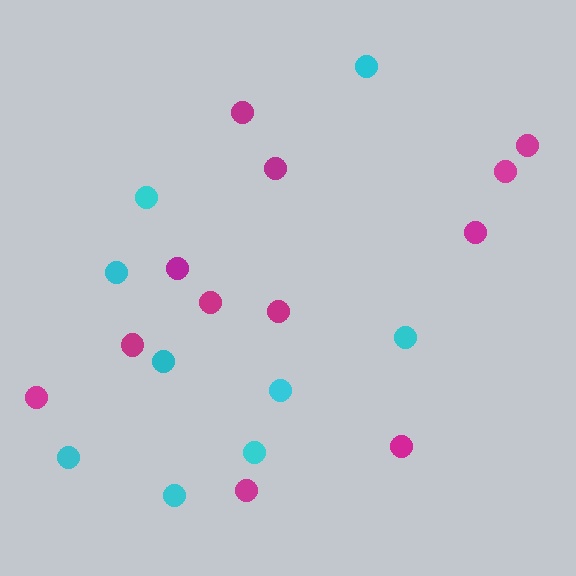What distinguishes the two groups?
There are 2 groups: one group of magenta circles (12) and one group of cyan circles (9).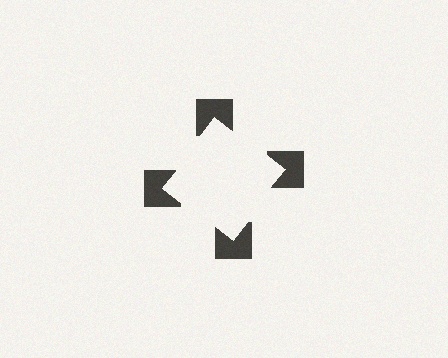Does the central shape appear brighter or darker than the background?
It typically appears slightly brighter than the background, even though no actual brightness change is drawn.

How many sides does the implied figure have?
4 sides.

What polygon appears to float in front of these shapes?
An illusory square — its edges are inferred from the aligned wedge cuts in the notched squares, not physically drawn.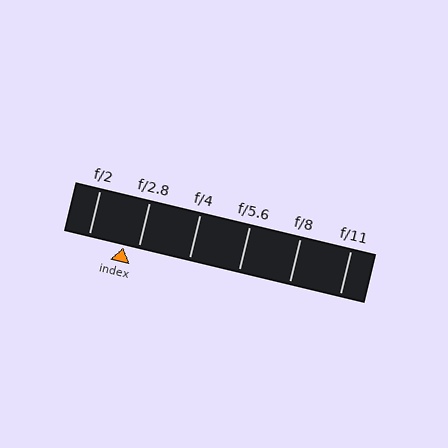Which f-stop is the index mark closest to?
The index mark is closest to f/2.8.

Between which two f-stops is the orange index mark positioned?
The index mark is between f/2 and f/2.8.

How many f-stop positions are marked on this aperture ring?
There are 6 f-stop positions marked.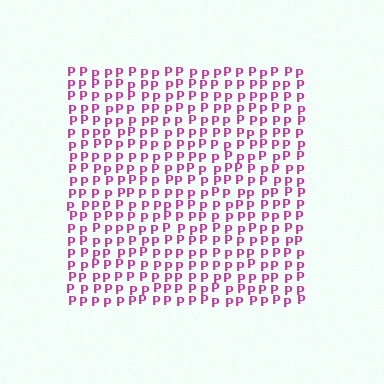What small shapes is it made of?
It is made of small letter P's.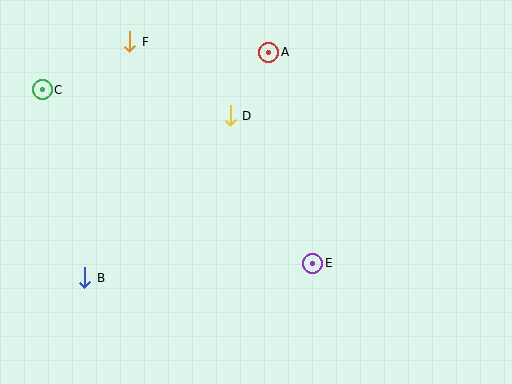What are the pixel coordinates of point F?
Point F is at (130, 42).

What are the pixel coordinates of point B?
Point B is at (85, 278).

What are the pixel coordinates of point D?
Point D is at (230, 116).